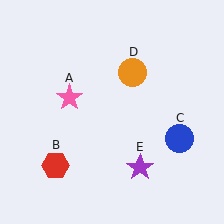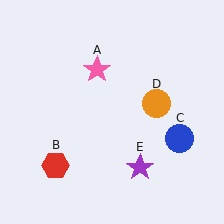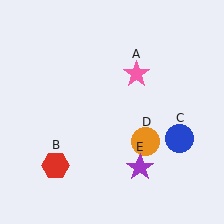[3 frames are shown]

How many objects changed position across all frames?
2 objects changed position: pink star (object A), orange circle (object D).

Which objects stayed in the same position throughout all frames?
Red hexagon (object B) and blue circle (object C) and purple star (object E) remained stationary.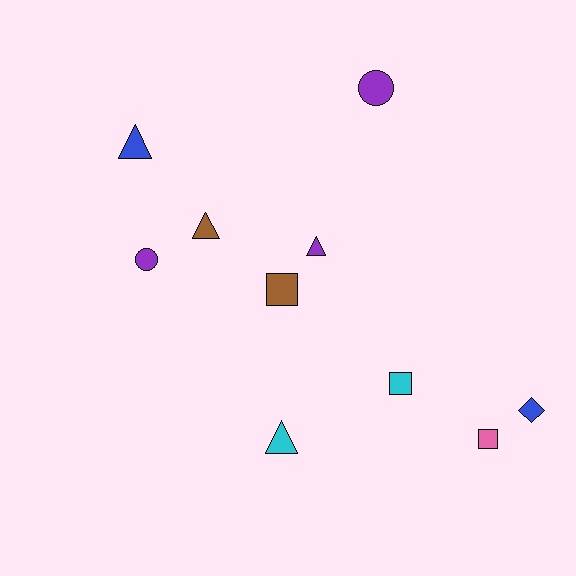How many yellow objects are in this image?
There are no yellow objects.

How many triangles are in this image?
There are 4 triangles.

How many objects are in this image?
There are 10 objects.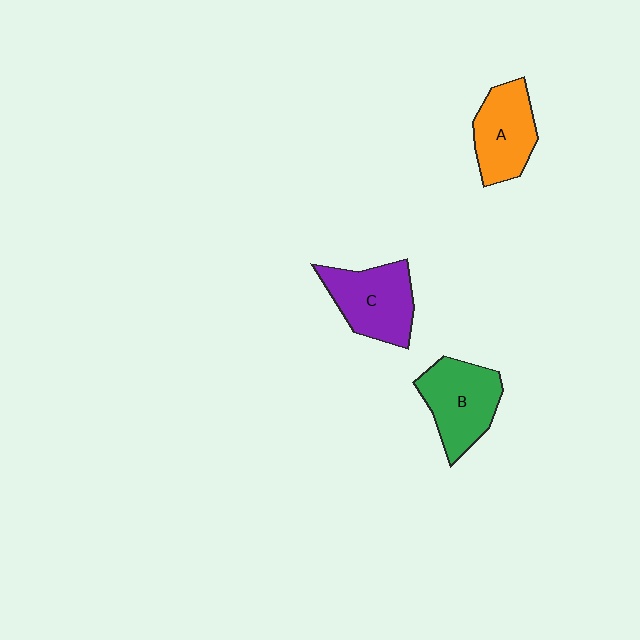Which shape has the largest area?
Shape B (green).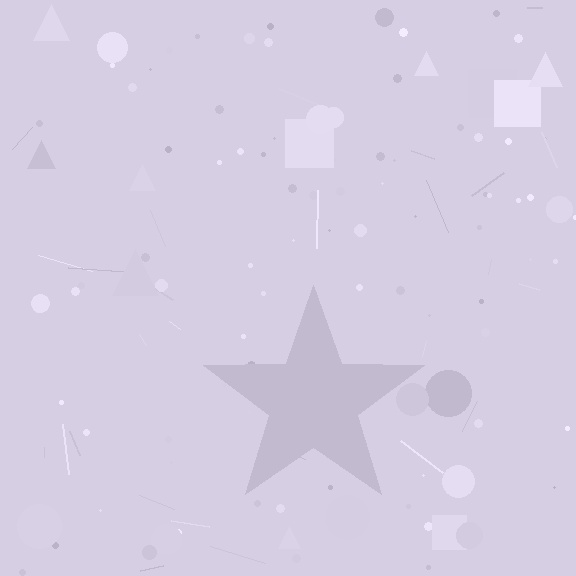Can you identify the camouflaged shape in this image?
The camouflaged shape is a star.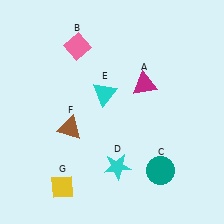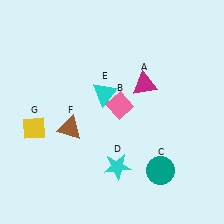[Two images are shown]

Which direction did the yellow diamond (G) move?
The yellow diamond (G) moved up.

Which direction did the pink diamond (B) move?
The pink diamond (B) moved down.